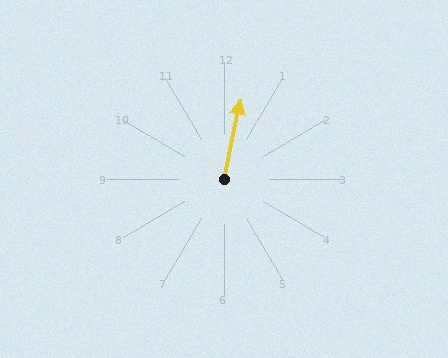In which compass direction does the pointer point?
North.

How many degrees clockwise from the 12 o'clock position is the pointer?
Approximately 12 degrees.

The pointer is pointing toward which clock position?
Roughly 12 o'clock.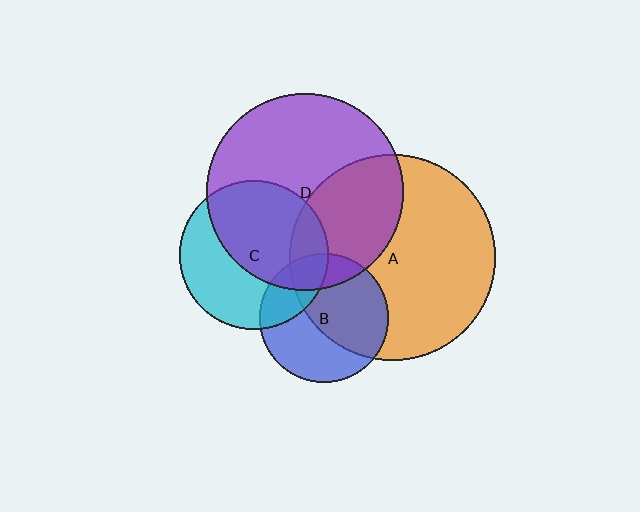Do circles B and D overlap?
Yes.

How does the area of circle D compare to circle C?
Approximately 1.8 times.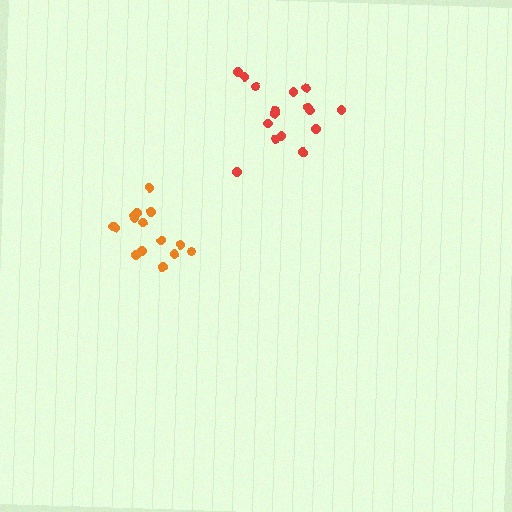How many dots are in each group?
Group 1: 16 dots, Group 2: 15 dots (31 total).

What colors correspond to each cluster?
The clusters are colored: red, orange.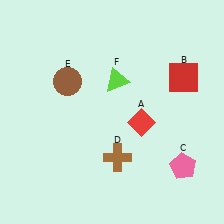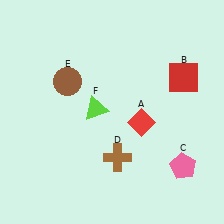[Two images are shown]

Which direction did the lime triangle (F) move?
The lime triangle (F) moved down.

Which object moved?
The lime triangle (F) moved down.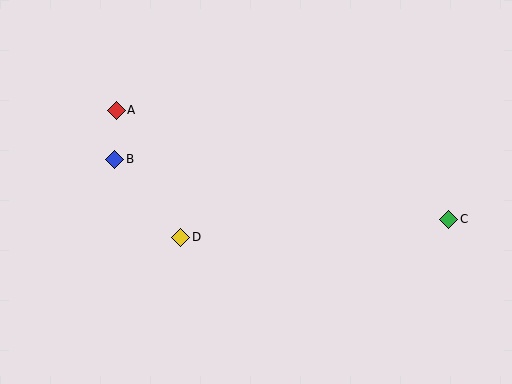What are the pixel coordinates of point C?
Point C is at (449, 219).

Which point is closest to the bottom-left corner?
Point D is closest to the bottom-left corner.